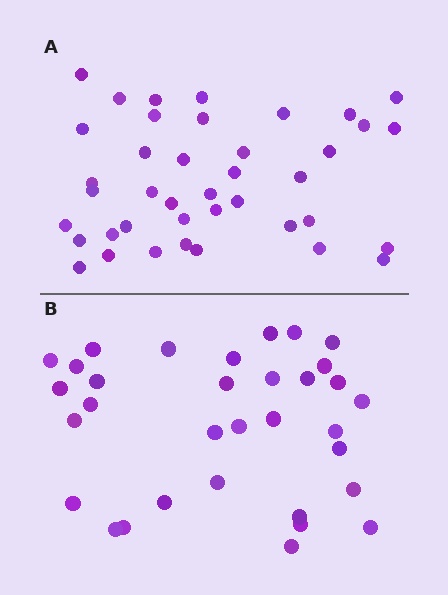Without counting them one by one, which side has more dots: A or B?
Region A (the top region) has more dots.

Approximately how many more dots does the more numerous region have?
Region A has roughly 8 or so more dots than region B.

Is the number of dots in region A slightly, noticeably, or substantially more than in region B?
Region A has only slightly more — the two regions are fairly close. The ratio is roughly 1.2 to 1.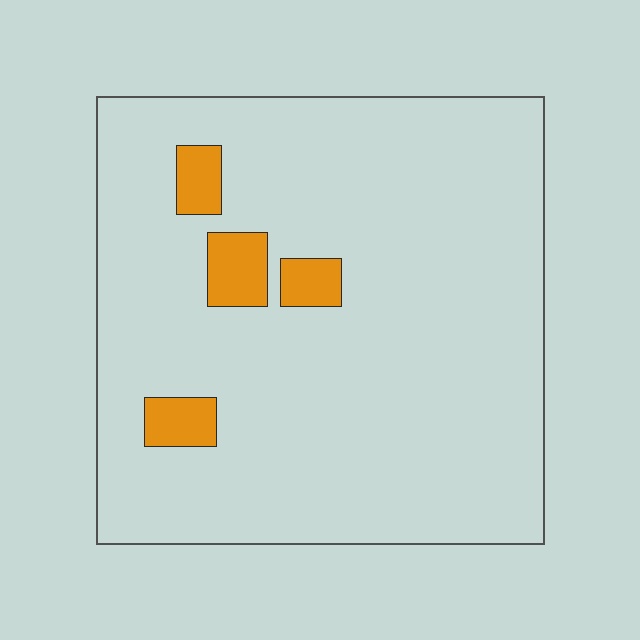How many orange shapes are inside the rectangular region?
4.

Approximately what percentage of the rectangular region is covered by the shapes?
Approximately 5%.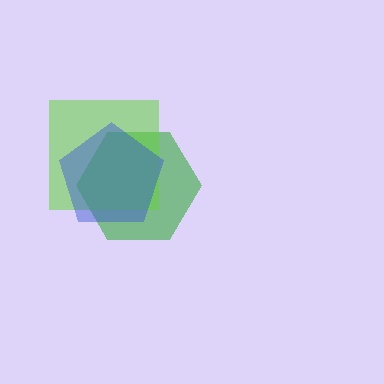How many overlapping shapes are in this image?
There are 3 overlapping shapes in the image.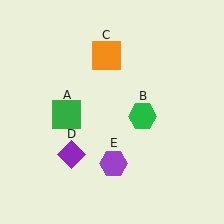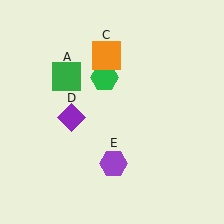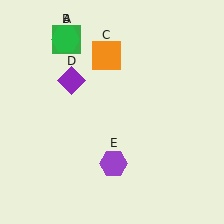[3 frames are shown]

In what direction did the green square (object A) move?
The green square (object A) moved up.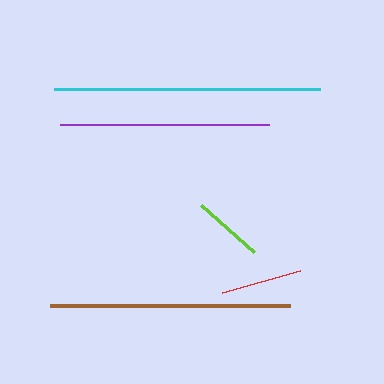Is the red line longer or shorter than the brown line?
The brown line is longer than the red line.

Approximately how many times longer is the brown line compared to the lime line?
The brown line is approximately 3.4 times the length of the lime line.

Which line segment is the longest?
The cyan line is the longest at approximately 265 pixels.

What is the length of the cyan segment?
The cyan segment is approximately 265 pixels long.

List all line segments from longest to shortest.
From longest to shortest: cyan, brown, purple, red, lime.